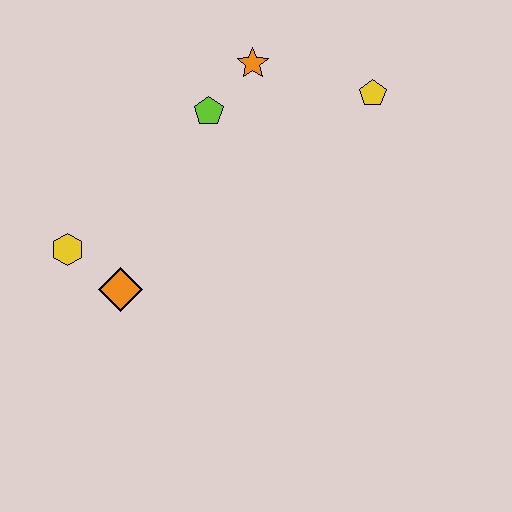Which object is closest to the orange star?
The lime pentagon is closest to the orange star.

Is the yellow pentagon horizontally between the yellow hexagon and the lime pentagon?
No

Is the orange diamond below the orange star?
Yes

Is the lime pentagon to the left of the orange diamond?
No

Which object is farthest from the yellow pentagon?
The yellow hexagon is farthest from the yellow pentagon.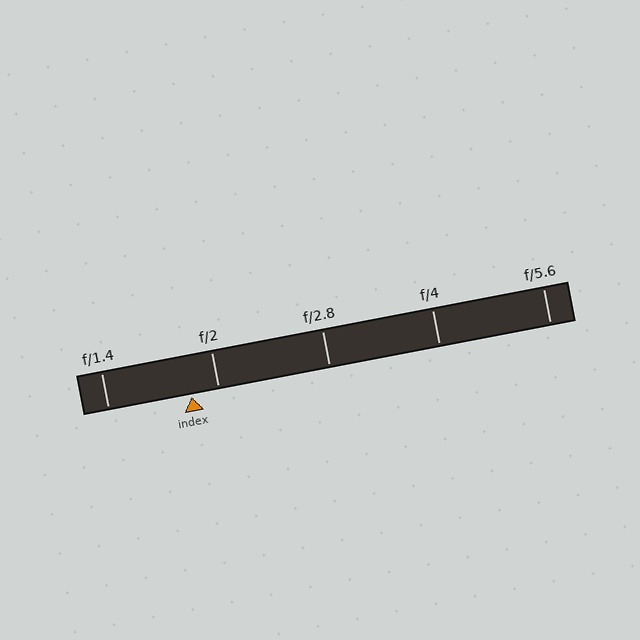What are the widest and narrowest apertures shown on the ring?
The widest aperture shown is f/1.4 and the narrowest is f/5.6.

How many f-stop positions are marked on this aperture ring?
There are 5 f-stop positions marked.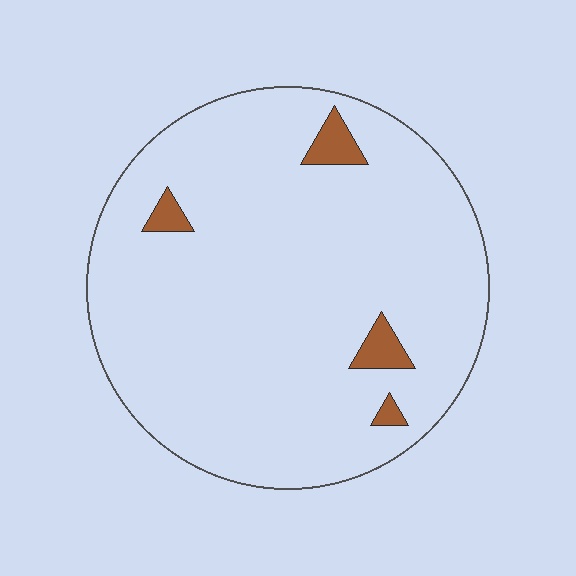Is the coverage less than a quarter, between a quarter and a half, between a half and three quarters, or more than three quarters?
Less than a quarter.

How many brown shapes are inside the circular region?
4.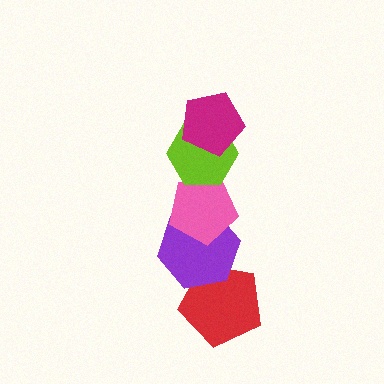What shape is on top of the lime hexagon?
The magenta pentagon is on top of the lime hexagon.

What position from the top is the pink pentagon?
The pink pentagon is 3rd from the top.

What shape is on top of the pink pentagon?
The lime hexagon is on top of the pink pentagon.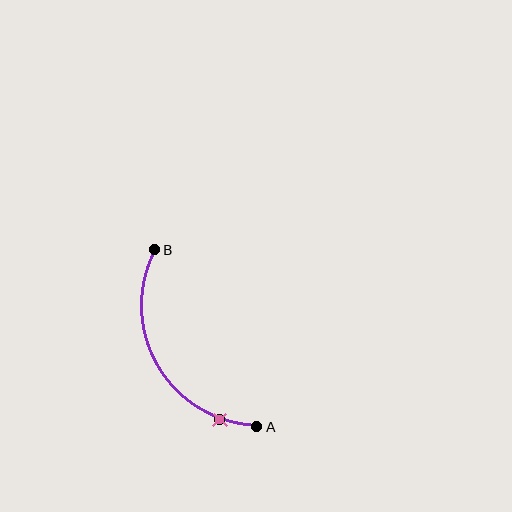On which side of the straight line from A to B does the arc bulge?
The arc bulges to the left of the straight line connecting A and B.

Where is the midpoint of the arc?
The arc midpoint is the point on the curve farthest from the straight line joining A and B. It sits to the left of that line.